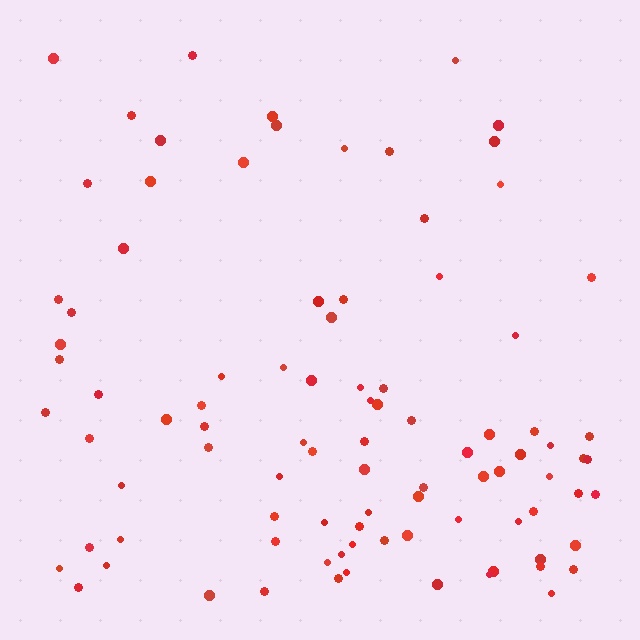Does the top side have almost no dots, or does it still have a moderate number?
Still a moderate number, just noticeably fewer than the bottom.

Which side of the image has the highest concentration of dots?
The bottom.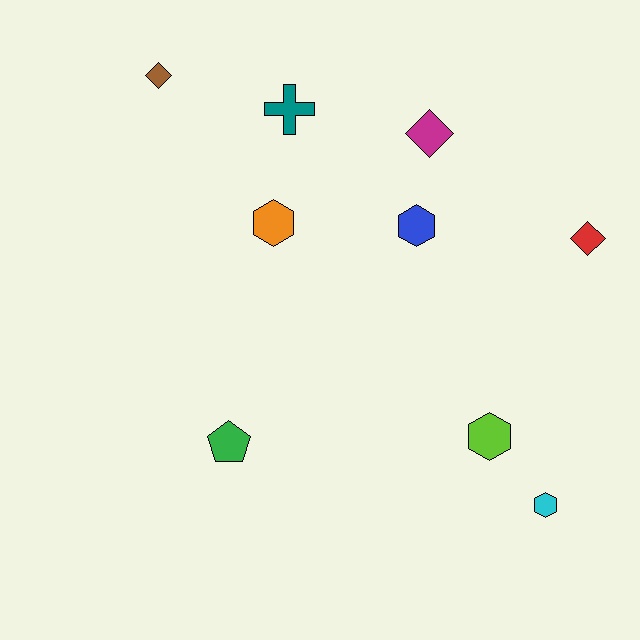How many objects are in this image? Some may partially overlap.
There are 9 objects.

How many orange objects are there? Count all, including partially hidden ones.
There is 1 orange object.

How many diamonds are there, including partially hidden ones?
There are 3 diamonds.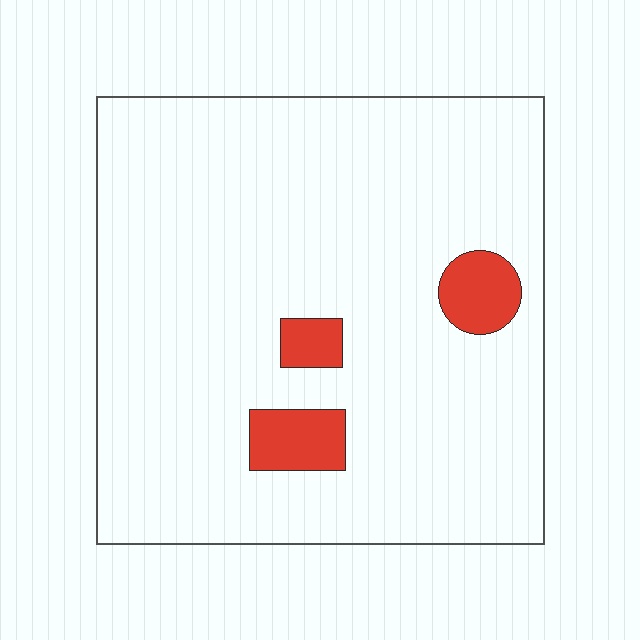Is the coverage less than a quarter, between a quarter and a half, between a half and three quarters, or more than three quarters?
Less than a quarter.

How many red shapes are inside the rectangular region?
3.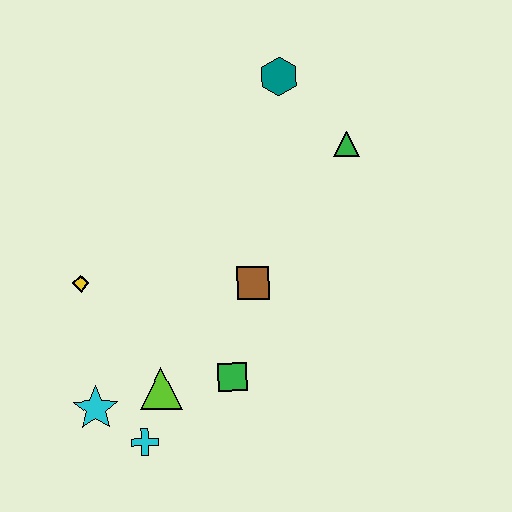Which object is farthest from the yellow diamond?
The green triangle is farthest from the yellow diamond.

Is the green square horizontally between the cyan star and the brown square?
Yes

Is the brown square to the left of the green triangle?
Yes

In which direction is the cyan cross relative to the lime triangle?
The cyan cross is below the lime triangle.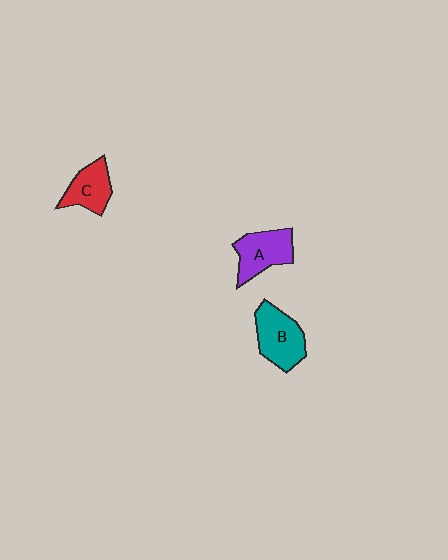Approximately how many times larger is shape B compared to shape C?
Approximately 1.3 times.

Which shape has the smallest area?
Shape C (red).